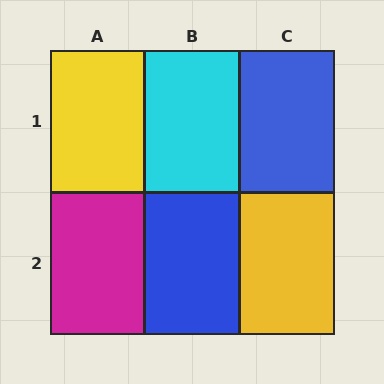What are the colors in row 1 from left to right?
Yellow, cyan, blue.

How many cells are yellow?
2 cells are yellow.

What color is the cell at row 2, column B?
Blue.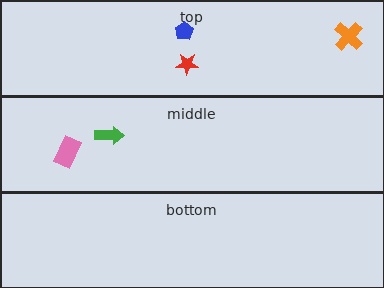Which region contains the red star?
The top region.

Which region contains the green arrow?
The middle region.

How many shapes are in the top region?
3.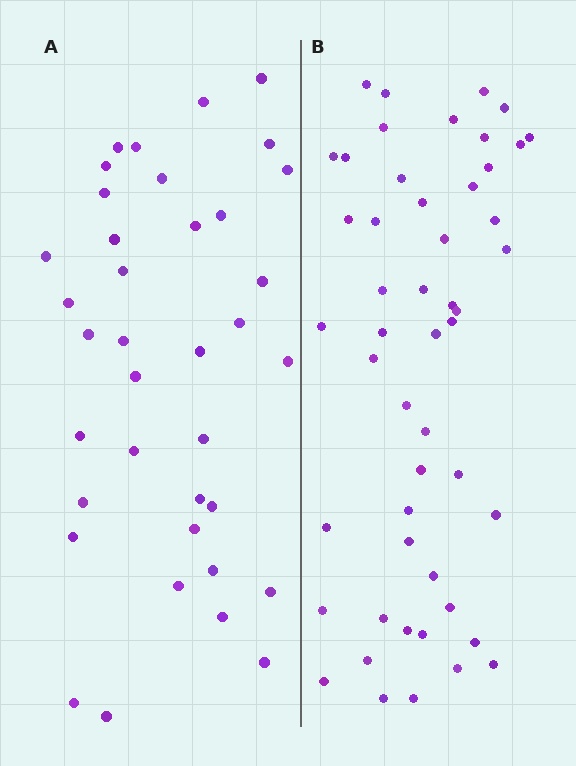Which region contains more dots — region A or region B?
Region B (the right region) has more dots.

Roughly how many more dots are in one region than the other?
Region B has approximately 15 more dots than region A.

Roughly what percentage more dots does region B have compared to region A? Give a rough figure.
About 35% more.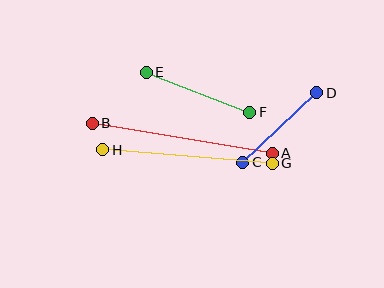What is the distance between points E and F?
The distance is approximately 111 pixels.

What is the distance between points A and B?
The distance is approximately 183 pixels.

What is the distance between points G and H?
The distance is approximately 170 pixels.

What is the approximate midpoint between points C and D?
The midpoint is at approximately (280, 127) pixels.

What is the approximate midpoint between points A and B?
The midpoint is at approximately (182, 138) pixels.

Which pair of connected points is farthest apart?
Points A and B are farthest apart.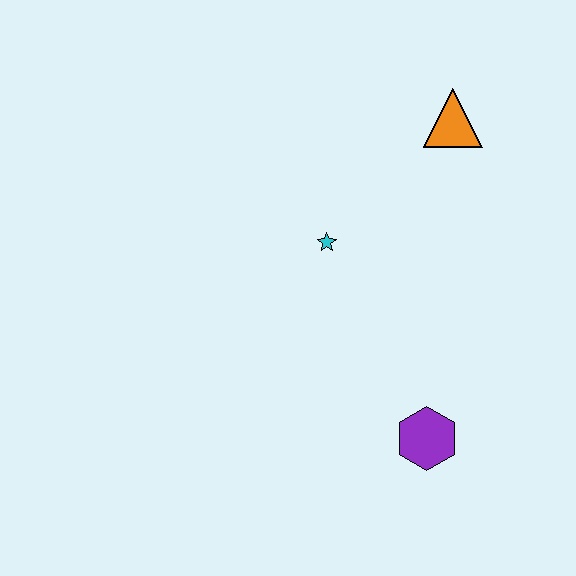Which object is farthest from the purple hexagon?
The orange triangle is farthest from the purple hexagon.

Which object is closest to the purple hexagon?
The cyan star is closest to the purple hexagon.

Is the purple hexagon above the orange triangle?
No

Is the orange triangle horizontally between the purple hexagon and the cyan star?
No